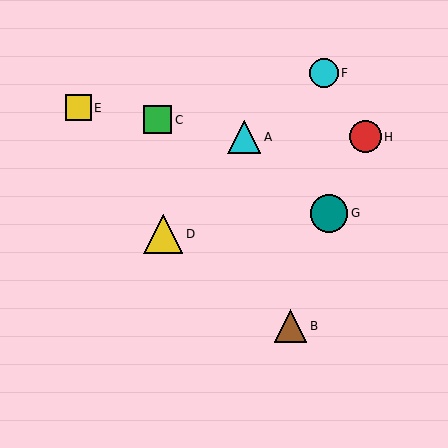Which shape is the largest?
The yellow triangle (labeled D) is the largest.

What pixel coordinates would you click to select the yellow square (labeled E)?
Click at (78, 108) to select the yellow square E.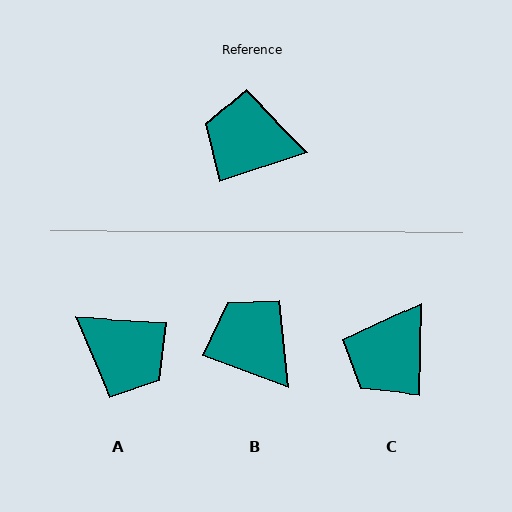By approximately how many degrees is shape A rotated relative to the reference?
Approximately 159 degrees counter-clockwise.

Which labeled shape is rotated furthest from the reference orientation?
A, about 159 degrees away.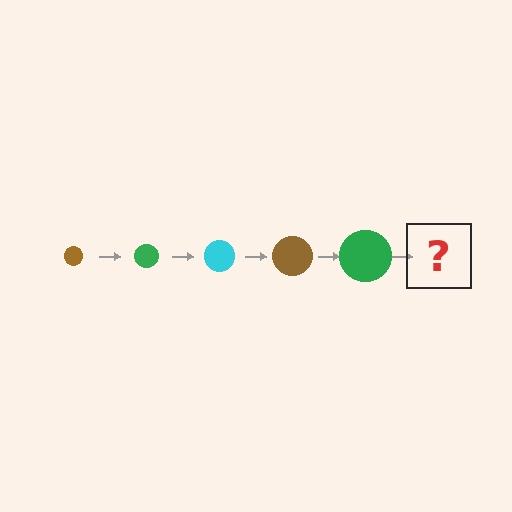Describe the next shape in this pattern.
It should be a cyan circle, larger than the previous one.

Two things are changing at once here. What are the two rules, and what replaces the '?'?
The two rules are that the circle grows larger each step and the color cycles through brown, green, and cyan. The '?' should be a cyan circle, larger than the previous one.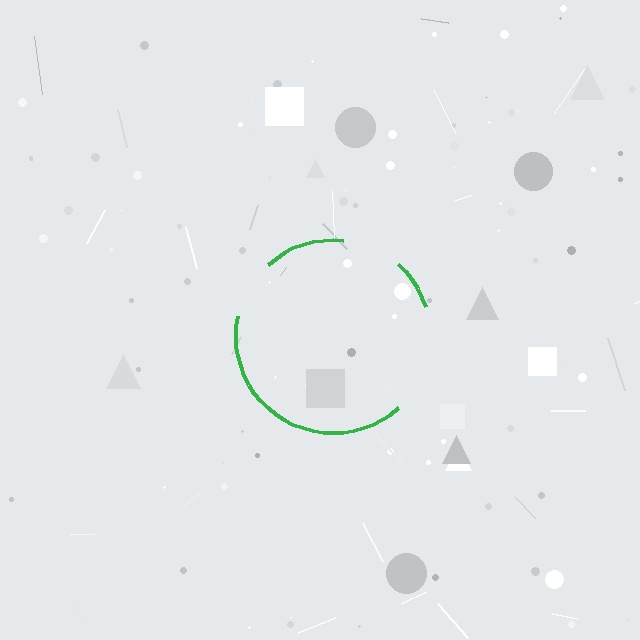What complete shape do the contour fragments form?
The contour fragments form a circle.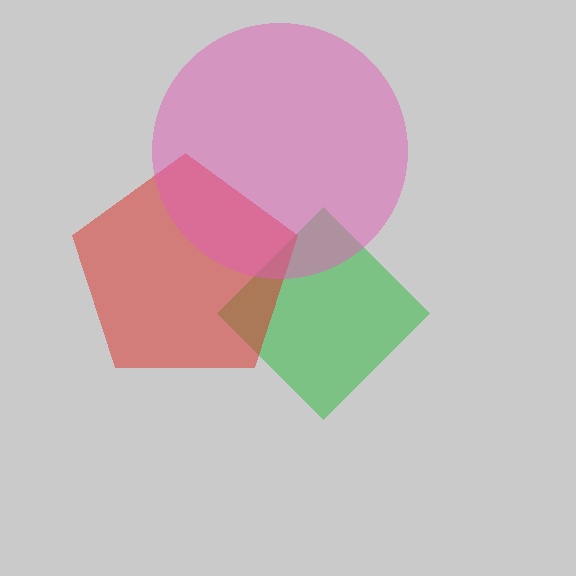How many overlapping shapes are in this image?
There are 3 overlapping shapes in the image.